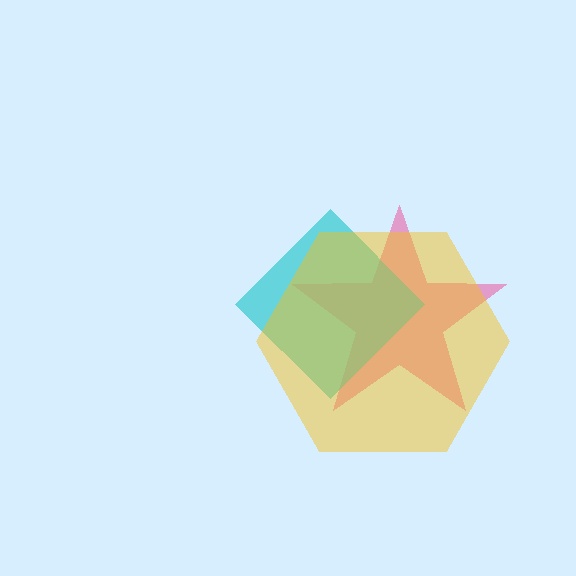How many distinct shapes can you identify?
There are 3 distinct shapes: a pink star, a cyan diamond, a yellow hexagon.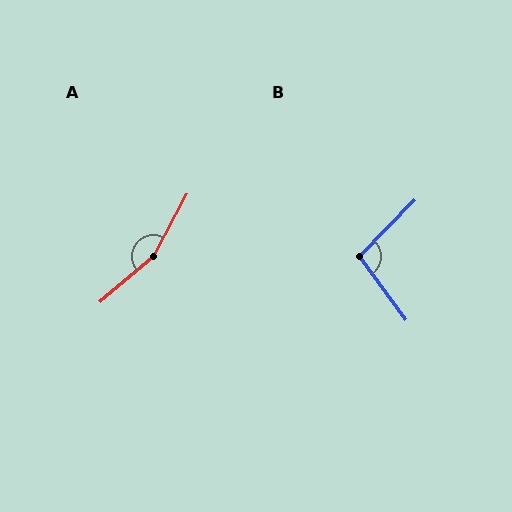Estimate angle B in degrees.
Approximately 99 degrees.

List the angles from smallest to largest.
B (99°), A (158°).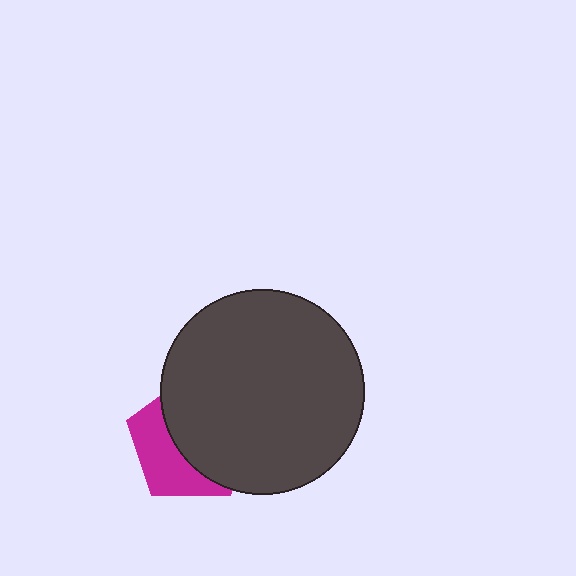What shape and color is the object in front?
The object in front is a dark gray circle.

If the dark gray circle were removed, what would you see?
You would see the complete magenta pentagon.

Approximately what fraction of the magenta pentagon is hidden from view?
Roughly 61% of the magenta pentagon is hidden behind the dark gray circle.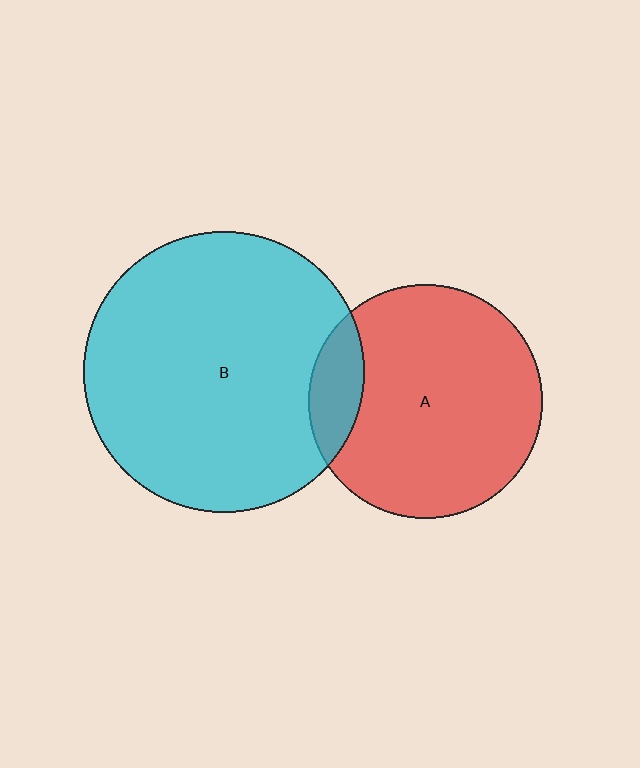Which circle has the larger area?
Circle B (cyan).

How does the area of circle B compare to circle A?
Approximately 1.4 times.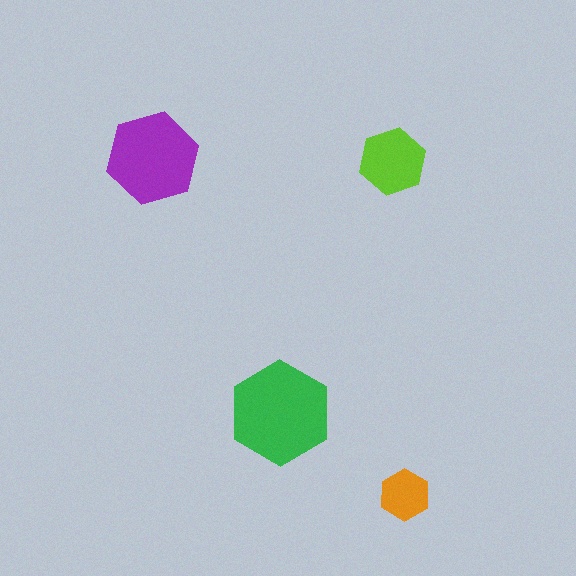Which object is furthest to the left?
The purple hexagon is leftmost.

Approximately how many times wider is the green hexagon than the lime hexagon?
About 1.5 times wider.